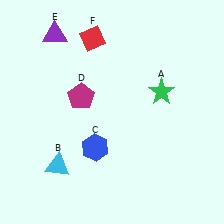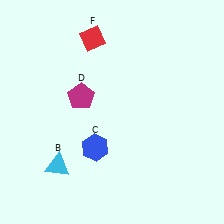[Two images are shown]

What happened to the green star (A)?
The green star (A) was removed in Image 2. It was in the top-right area of Image 1.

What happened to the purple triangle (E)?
The purple triangle (E) was removed in Image 2. It was in the top-left area of Image 1.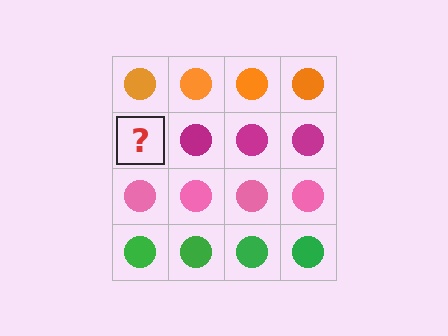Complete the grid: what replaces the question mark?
The question mark should be replaced with a magenta circle.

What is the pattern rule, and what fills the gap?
The rule is that each row has a consistent color. The gap should be filled with a magenta circle.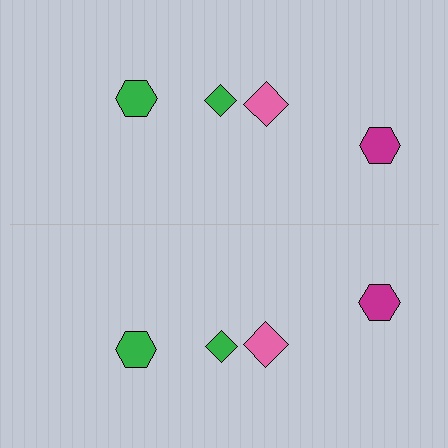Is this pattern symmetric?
Yes, this pattern has bilateral (reflection) symmetry.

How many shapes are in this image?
There are 8 shapes in this image.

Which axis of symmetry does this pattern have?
The pattern has a horizontal axis of symmetry running through the center of the image.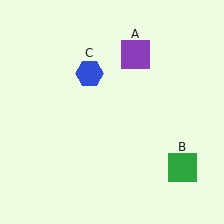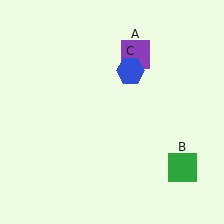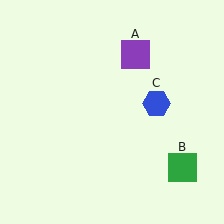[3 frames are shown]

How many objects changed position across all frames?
1 object changed position: blue hexagon (object C).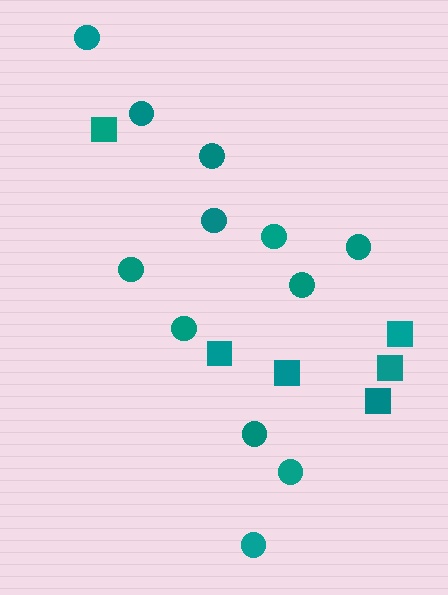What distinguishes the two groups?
There are 2 groups: one group of squares (6) and one group of circles (12).